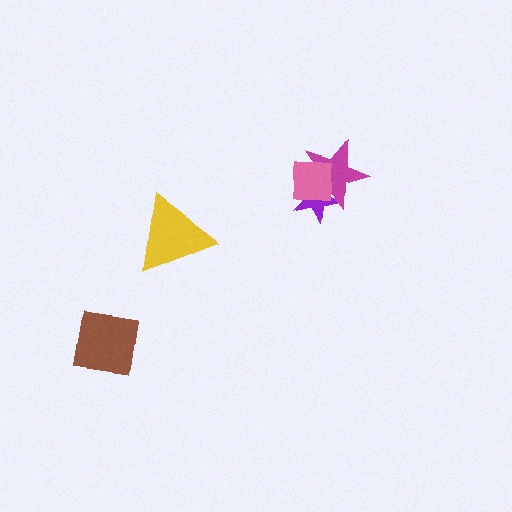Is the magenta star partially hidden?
Yes, it is partially covered by another shape.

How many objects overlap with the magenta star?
2 objects overlap with the magenta star.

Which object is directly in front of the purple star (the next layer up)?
The magenta star is directly in front of the purple star.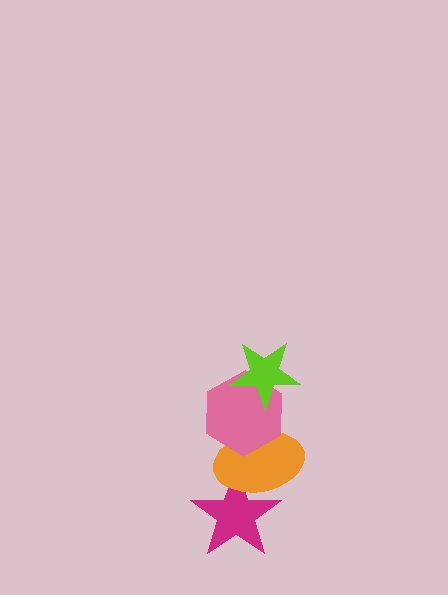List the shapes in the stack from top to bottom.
From top to bottom: the lime star, the pink hexagon, the orange ellipse, the magenta star.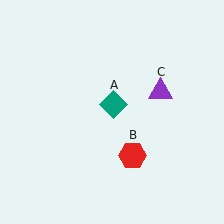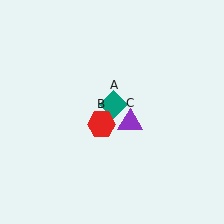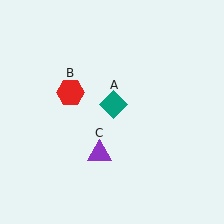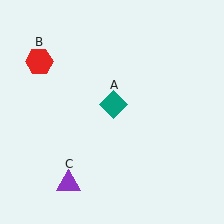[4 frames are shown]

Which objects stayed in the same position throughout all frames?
Teal diamond (object A) remained stationary.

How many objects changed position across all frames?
2 objects changed position: red hexagon (object B), purple triangle (object C).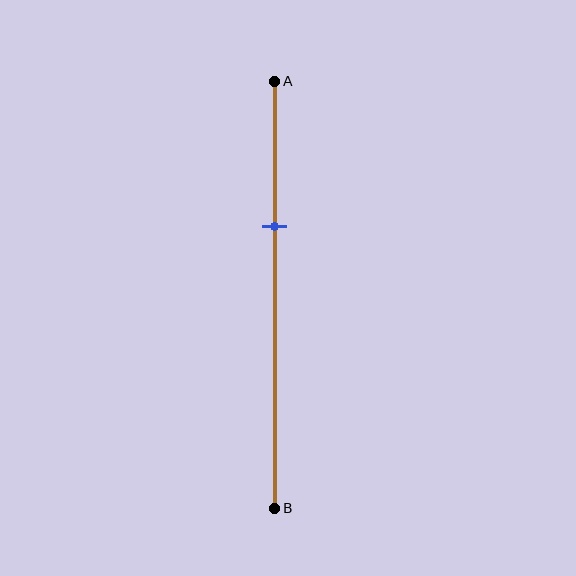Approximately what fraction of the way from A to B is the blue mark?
The blue mark is approximately 35% of the way from A to B.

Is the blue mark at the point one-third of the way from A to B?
Yes, the mark is approximately at the one-third point.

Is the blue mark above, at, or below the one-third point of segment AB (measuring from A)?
The blue mark is approximately at the one-third point of segment AB.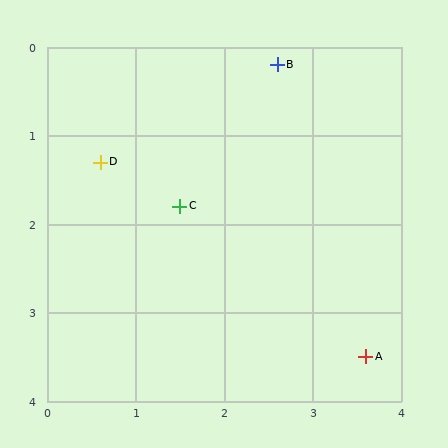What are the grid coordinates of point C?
Point C is at approximately (1.5, 1.8).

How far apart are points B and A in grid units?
Points B and A are about 3.4 grid units apart.